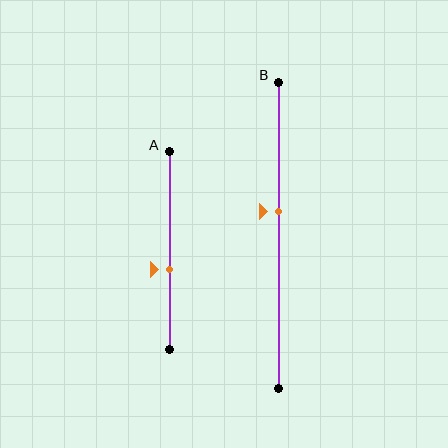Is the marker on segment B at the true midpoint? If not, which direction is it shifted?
No, the marker on segment B is shifted upward by about 8% of the segment length.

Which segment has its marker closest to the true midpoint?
Segment B has its marker closest to the true midpoint.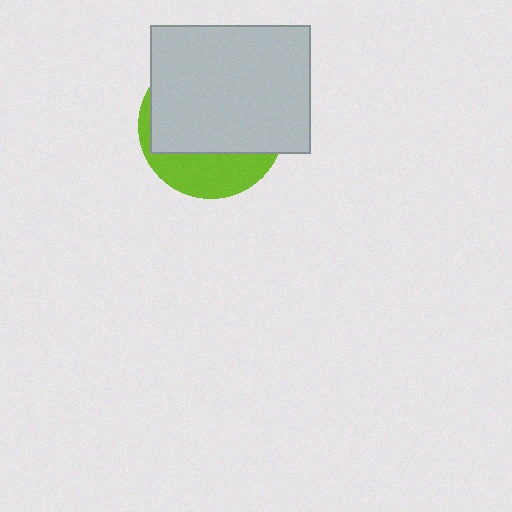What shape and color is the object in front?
The object in front is a light gray rectangle.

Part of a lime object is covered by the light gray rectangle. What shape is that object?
It is a circle.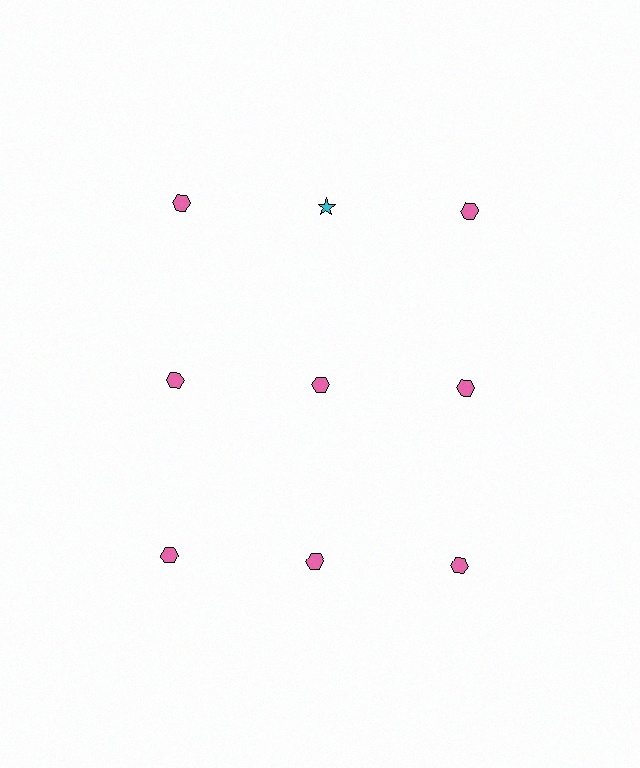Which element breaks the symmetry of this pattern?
The cyan star in the top row, second from left column breaks the symmetry. All other shapes are pink hexagons.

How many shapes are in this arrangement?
There are 9 shapes arranged in a grid pattern.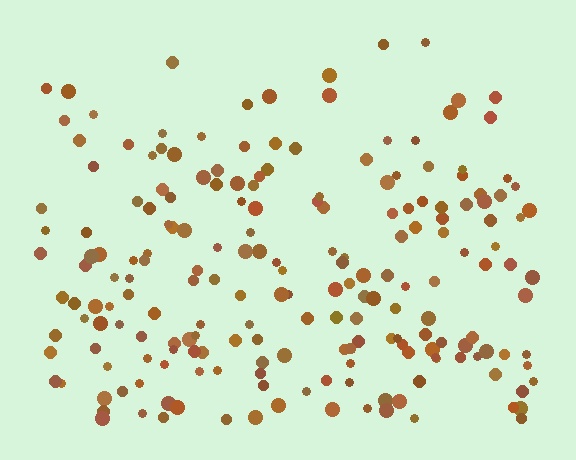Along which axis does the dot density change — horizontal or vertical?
Vertical.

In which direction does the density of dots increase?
From top to bottom, with the bottom side densest.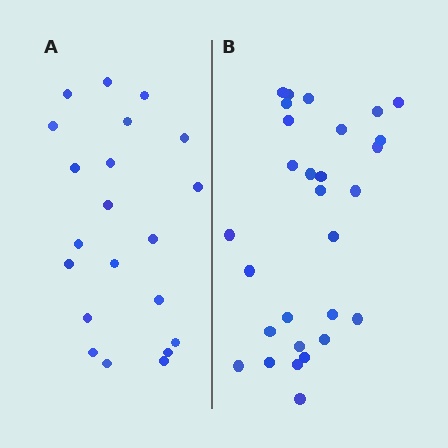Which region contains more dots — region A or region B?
Region B (the right region) has more dots.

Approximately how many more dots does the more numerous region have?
Region B has roughly 8 or so more dots than region A.